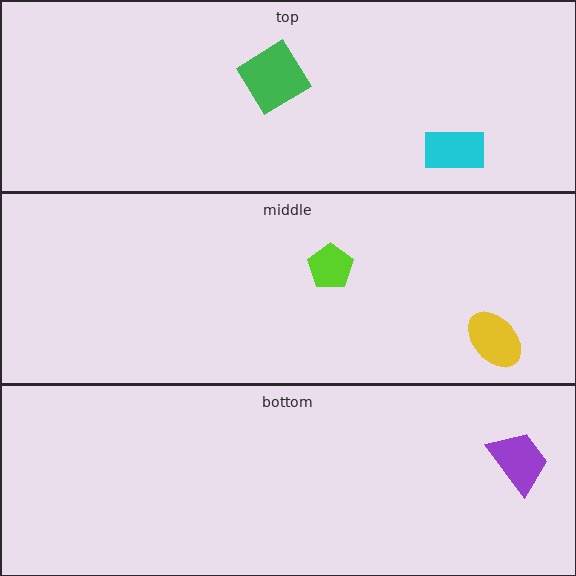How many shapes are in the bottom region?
1.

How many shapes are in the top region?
2.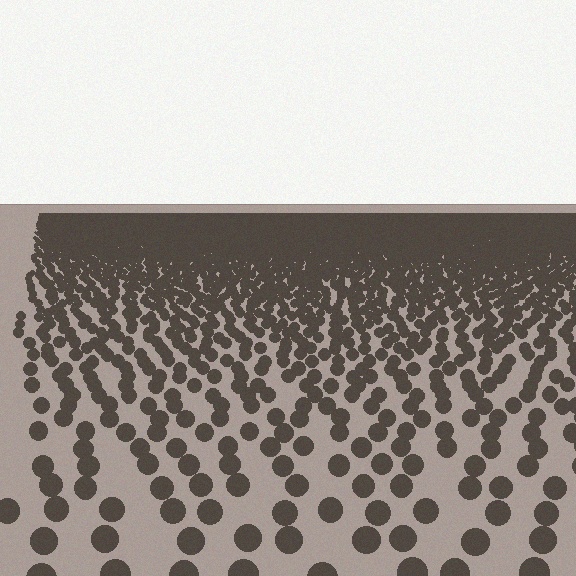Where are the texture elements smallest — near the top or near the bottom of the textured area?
Near the top.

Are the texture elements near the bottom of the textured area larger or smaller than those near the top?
Larger. Near the bottom, elements are closer to the viewer and appear at a bigger on-screen size.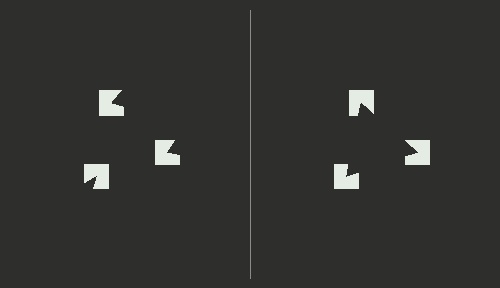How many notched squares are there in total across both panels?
6 — 3 on each side.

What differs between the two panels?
The notched squares are positioned identically on both sides; only the wedge orientations differ. On the right they align to a triangle; on the left they are misaligned.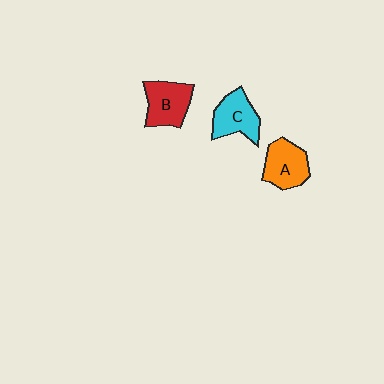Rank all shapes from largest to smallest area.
From largest to smallest: B (red), A (orange), C (cyan).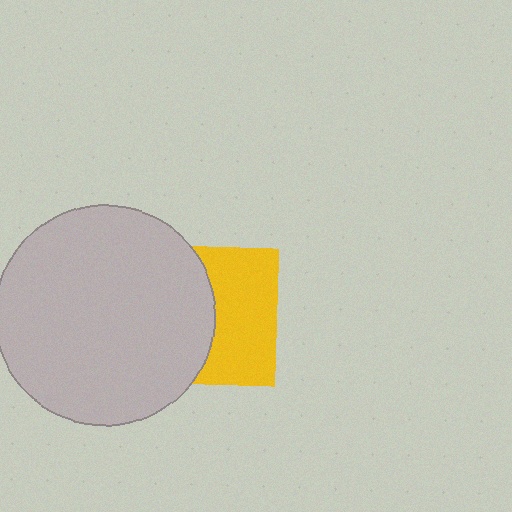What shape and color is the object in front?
The object in front is a light gray circle.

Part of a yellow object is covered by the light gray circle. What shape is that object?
It is a square.